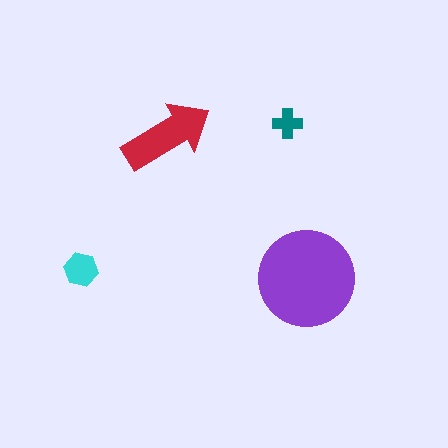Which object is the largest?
The purple circle.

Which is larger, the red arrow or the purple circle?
The purple circle.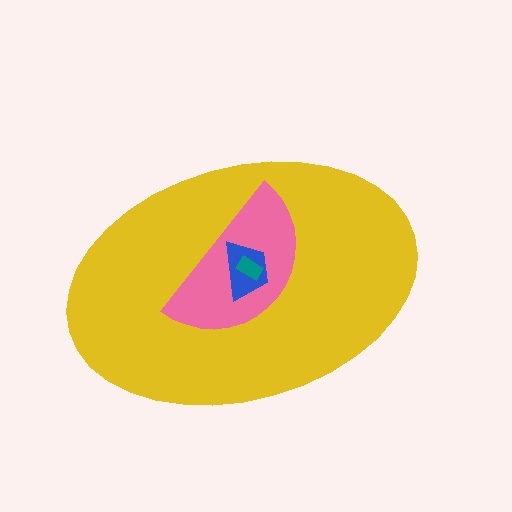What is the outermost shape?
The yellow ellipse.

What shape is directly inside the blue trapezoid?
The teal rectangle.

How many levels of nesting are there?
4.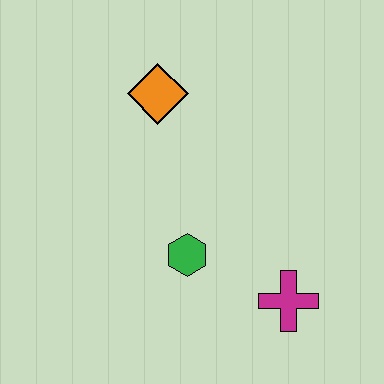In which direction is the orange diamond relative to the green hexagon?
The orange diamond is above the green hexagon.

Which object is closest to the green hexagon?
The magenta cross is closest to the green hexagon.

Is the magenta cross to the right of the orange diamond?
Yes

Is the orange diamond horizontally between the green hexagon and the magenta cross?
No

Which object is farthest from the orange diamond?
The magenta cross is farthest from the orange diamond.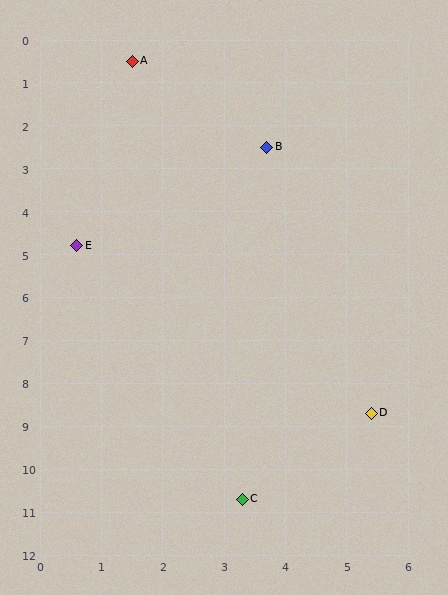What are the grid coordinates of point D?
Point D is at approximately (5.4, 8.7).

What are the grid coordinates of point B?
Point B is at approximately (3.7, 2.5).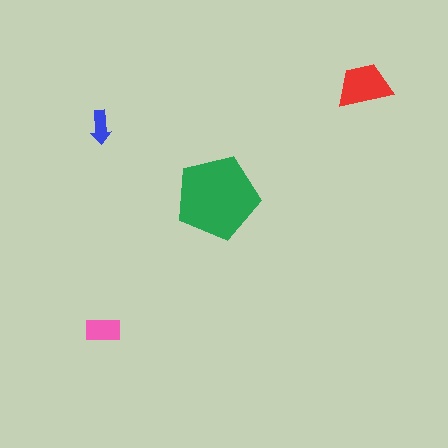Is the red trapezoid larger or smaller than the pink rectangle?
Larger.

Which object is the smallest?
The blue arrow.